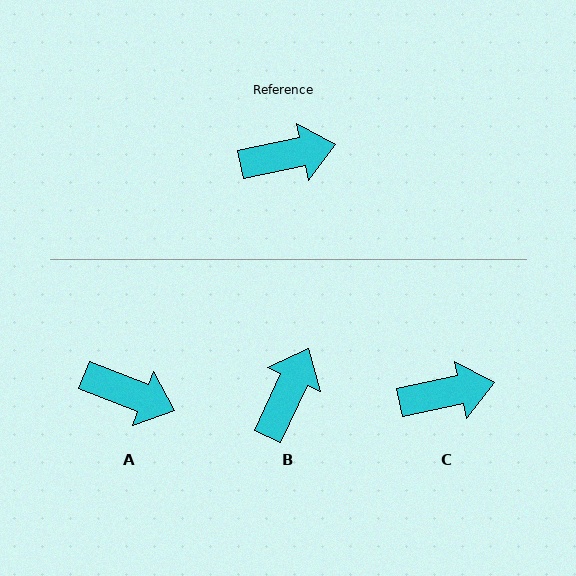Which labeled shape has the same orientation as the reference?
C.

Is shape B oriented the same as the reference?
No, it is off by about 53 degrees.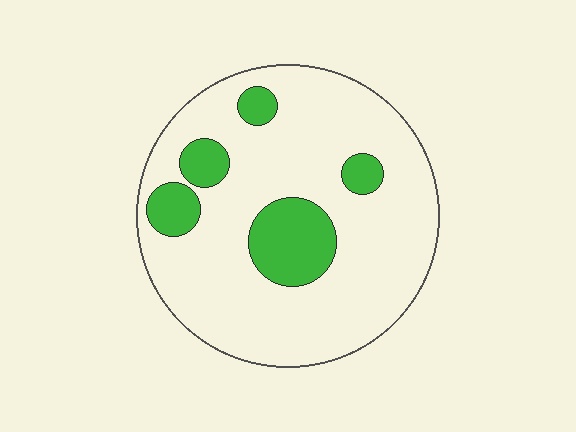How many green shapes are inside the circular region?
5.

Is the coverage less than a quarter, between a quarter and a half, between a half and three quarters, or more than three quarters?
Less than a quarter.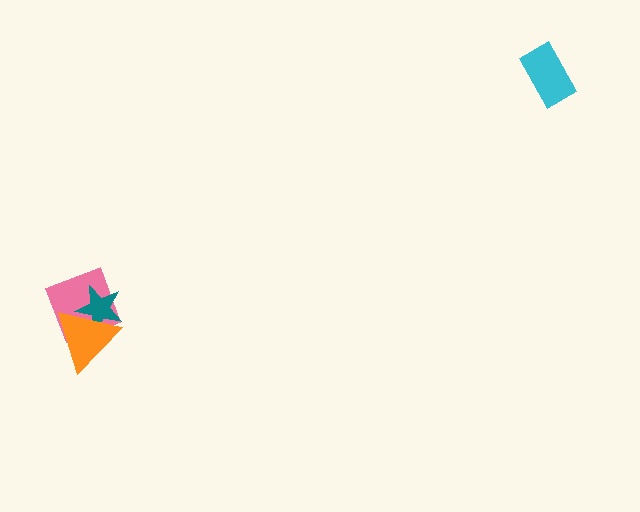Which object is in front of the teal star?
The orange triangle is in front of the teal star.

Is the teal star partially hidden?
Yes, it is partially covered by another shape.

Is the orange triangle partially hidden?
No, no other shape covers it.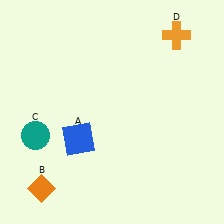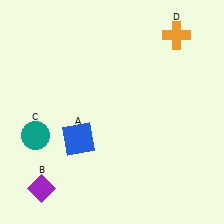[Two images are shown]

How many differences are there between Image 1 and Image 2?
There is 1 difference between the two images.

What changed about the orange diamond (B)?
In Image 1, B is orange. In Image 2, it changed to purple.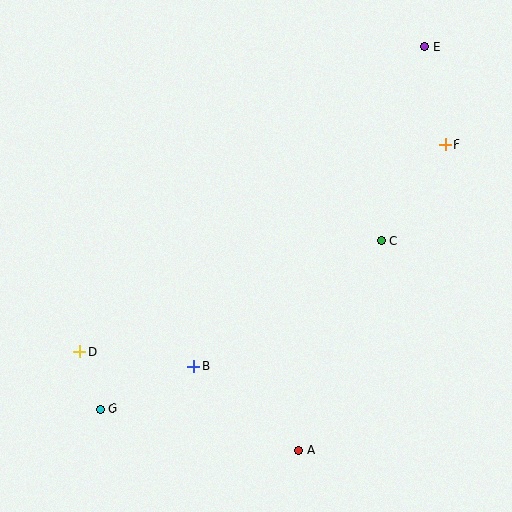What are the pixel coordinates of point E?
Point E is at (425, 47).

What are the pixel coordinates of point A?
Point A is at (299, 450).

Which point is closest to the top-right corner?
Point E is closest to the top-right corner.